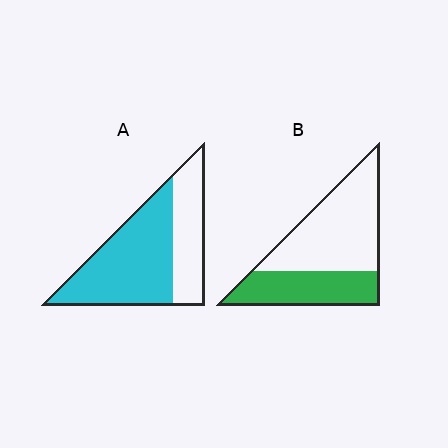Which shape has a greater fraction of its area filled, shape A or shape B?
Shape A.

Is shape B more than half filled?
No.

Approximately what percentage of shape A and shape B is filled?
A is approximately 65% and B is approximately 40%.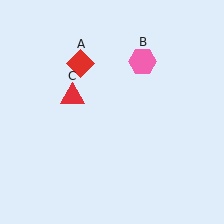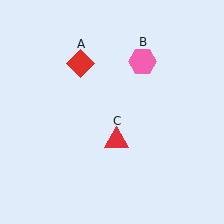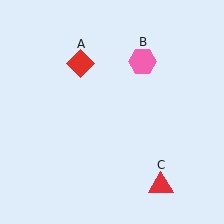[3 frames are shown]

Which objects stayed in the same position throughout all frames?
Red diamond (object A) and pink hexagon (object B) remained stationary.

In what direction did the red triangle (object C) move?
The red triangle (object C) moved down and to the right.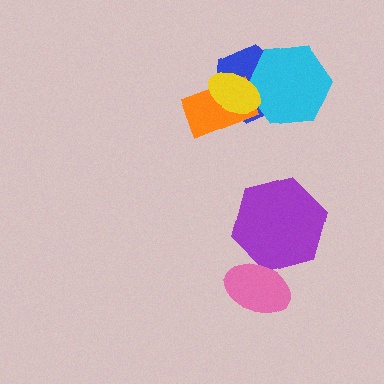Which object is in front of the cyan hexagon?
The yellow ellipse is in front of the cyan hexagon.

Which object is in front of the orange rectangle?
The yellow ellipse is in front of the orange rectangle.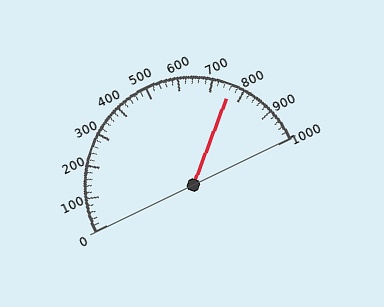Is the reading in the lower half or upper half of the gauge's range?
The reading is in the upper half of the range (0 to 1000).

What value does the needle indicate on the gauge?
The needle indicates approximately 760.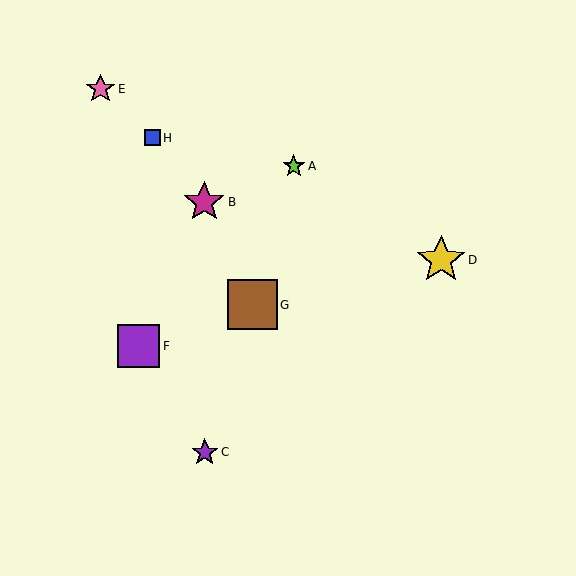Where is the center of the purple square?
The center of the purple square is at (139, 346).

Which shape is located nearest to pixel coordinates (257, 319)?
The brown square (labeled G) at (252, 305) is nearest to that location.